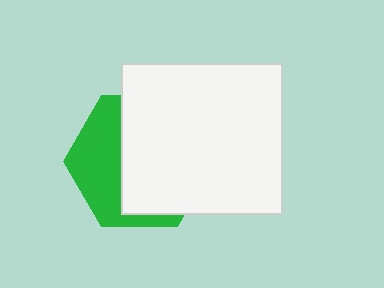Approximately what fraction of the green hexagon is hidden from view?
Roughly 61% of the green hexagon is hidden behind the white rectangle.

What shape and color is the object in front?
The object in front is a white rectangle.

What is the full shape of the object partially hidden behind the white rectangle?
The partially hidden object is a green hexagon.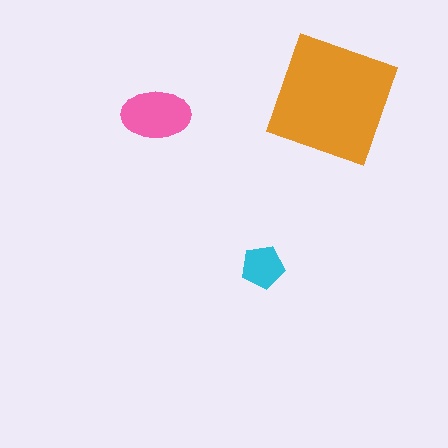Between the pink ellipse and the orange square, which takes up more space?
The orange square.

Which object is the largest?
The orange square.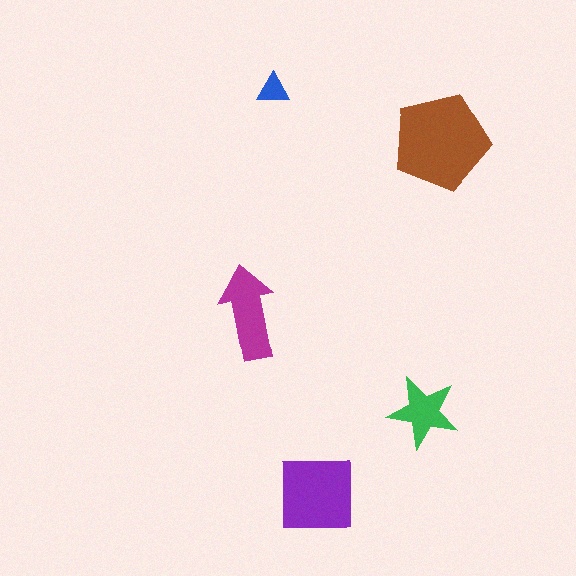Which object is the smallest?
The blue triangle.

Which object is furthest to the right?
The brown pentagon is rightmost.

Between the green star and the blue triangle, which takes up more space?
The green star.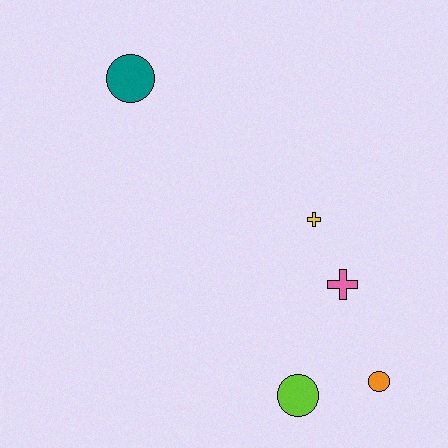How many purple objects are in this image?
There are no purple objects.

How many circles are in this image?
There are 3 circles.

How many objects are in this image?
There are 5 objects.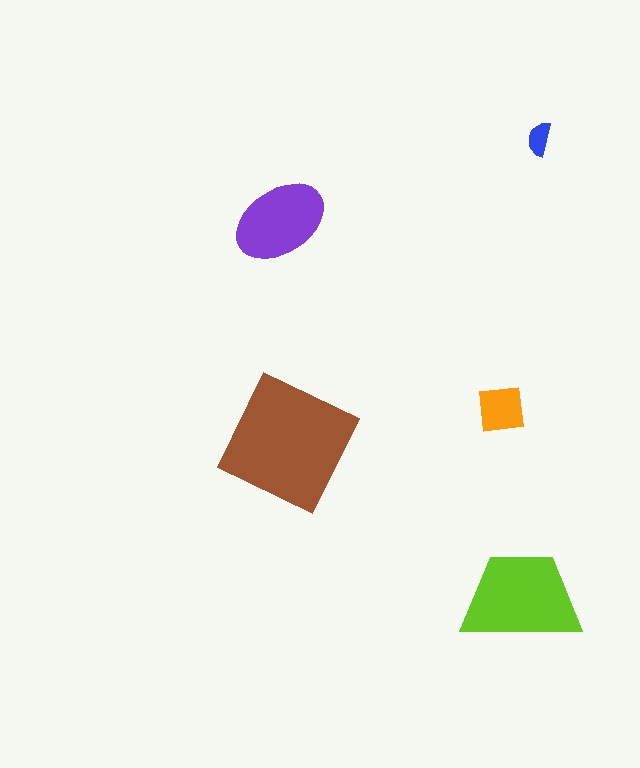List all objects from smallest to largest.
The blue semicircle, the orange square, the purple ellipse, the lime trapezoid, the brown square.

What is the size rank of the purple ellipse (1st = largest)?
3rd.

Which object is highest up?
The blue semicircle is topmost.